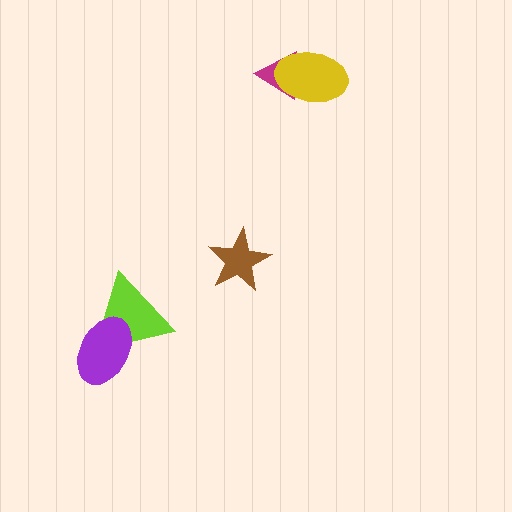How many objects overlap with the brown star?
0 objects overlap with the brown star.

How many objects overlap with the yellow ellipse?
1 object overlaps with the yellow ellipse.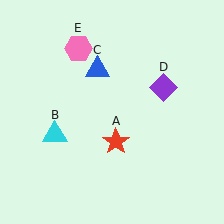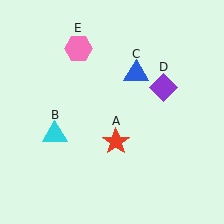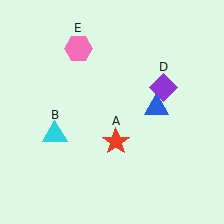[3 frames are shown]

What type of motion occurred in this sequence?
The blue triangle (object C) rotated clockwise around the center of the scene.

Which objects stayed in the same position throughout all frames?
Red star (object A) and cyan triangle (object B) and purple diamond (object D) and pink hexagon (object E) remained stationary.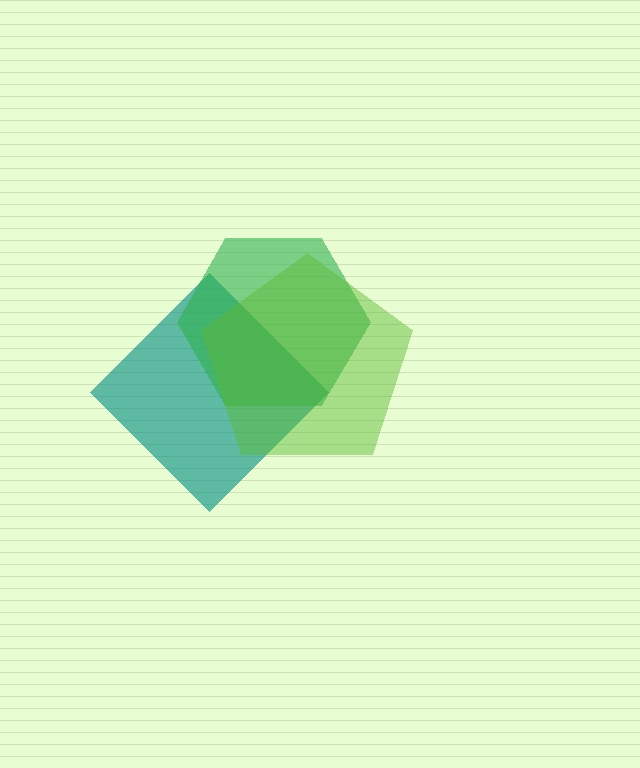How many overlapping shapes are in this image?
There are 3 overlapping shapes in the image.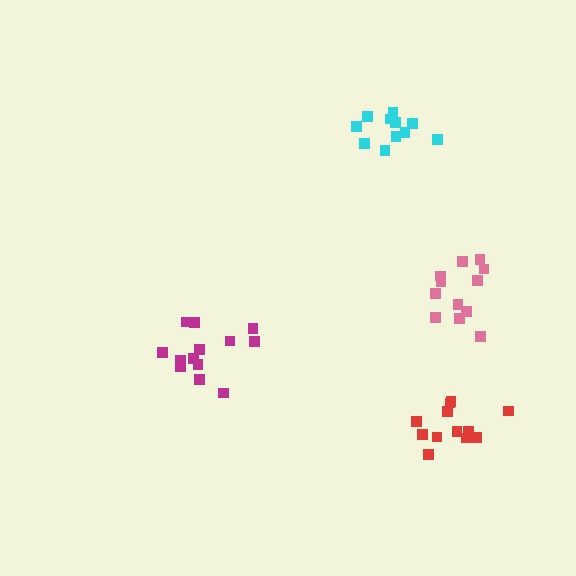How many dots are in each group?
Group 1: 11 dots, Group 2: 12 dots, Group 3: 12 dots, Group 4: 13 dots (48 total).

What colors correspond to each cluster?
The clusters are colored: cyan, red, pink, magenta.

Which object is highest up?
The cyan cluster is topmost.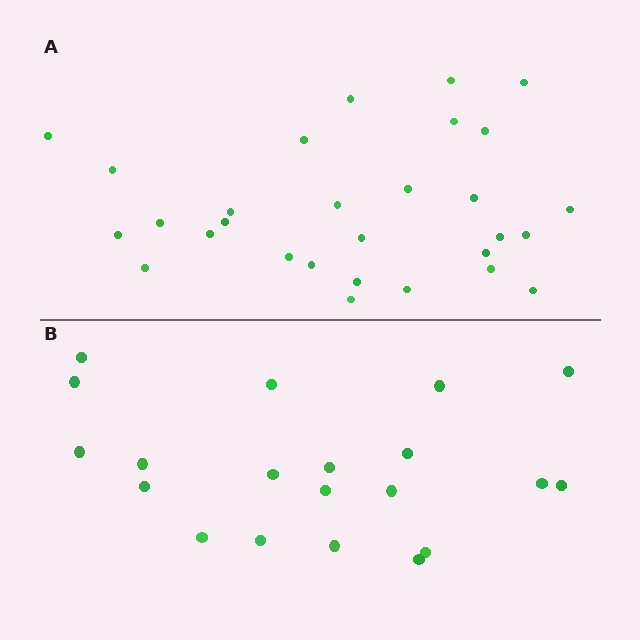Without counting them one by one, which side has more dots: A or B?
Region A (the top region) has more dots.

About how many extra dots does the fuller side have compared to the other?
Region A has roughly 8 or so more dots than region B.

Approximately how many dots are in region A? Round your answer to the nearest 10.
About 30 dots. (The exact count is 29, which rounds to 30.)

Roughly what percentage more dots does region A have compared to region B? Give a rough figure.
About 45% more.